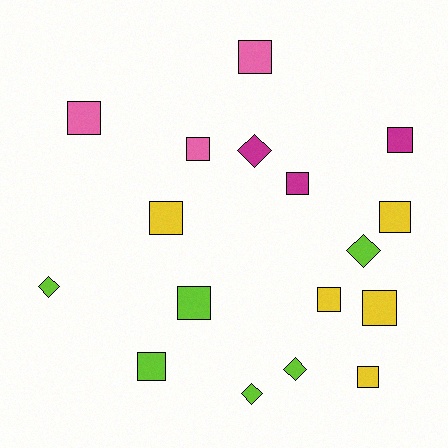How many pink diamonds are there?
There are no pink diamonds.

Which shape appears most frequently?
Square, with 12 objects.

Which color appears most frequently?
Lime, with 6 objects.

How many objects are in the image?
There are 17 objects.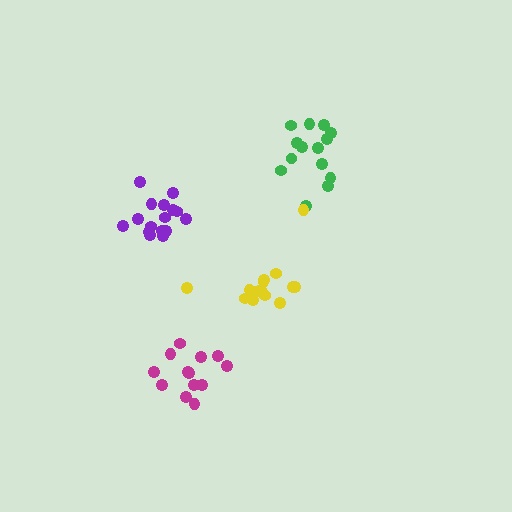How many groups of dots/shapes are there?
There are 4 groups.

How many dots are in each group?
Group 1: 13 dots, Group 2: 16 dots, Group 3: 14 dots, Group 4: 15 dots (58 total).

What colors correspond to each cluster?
The clusters are colored: magenta, purple, green, yellow.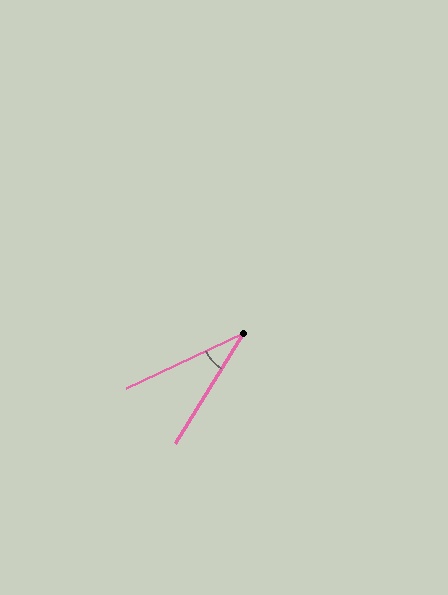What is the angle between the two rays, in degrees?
Approximately 33 degrees.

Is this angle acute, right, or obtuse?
It is acute.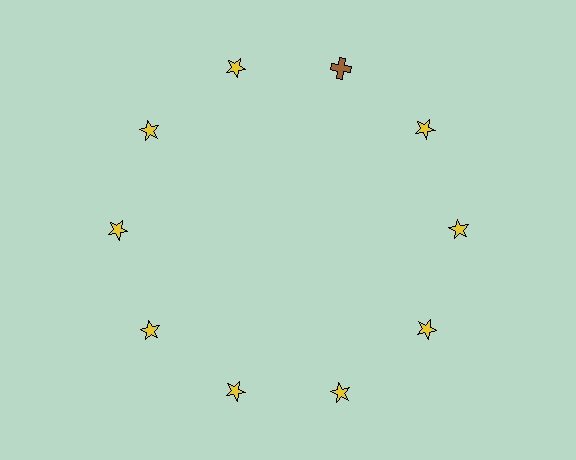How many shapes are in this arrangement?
There are 10 shapes arranged in a ring pattern.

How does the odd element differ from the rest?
It differs in both color (brown instead of yellow) and shape (cross instead of star).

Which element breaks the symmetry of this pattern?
The brown cross at roughly the 1 o'clock position breaks the symmetry. All other shapes are yellow stars.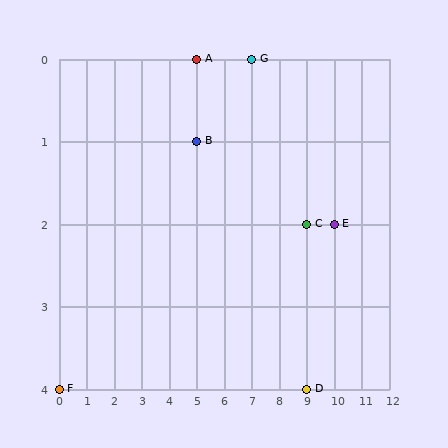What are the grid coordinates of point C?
Point C is at grid coordinates (9, 2).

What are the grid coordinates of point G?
Point G is at grid coordinates (7, 0).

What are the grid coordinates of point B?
Point B is at grid coordinates (5, 1).